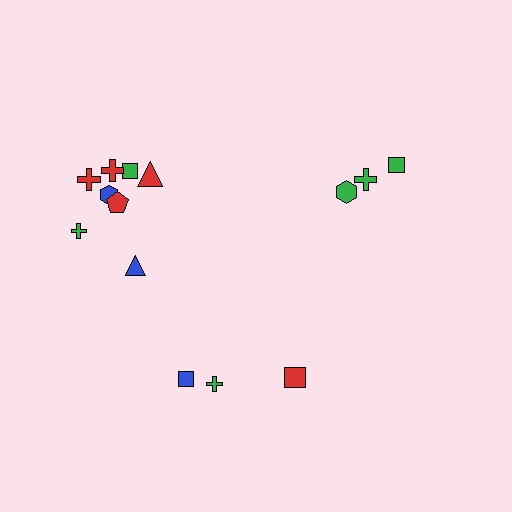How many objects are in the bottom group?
There are 3 objects.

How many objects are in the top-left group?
There are 8 objects.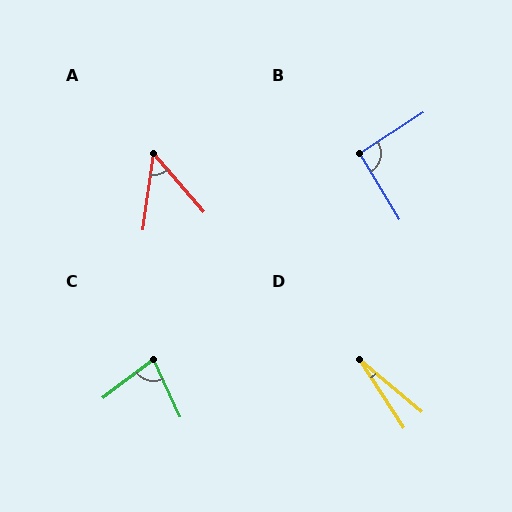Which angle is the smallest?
D, at approximately 17 degrees.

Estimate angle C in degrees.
Approximately 78 degrees.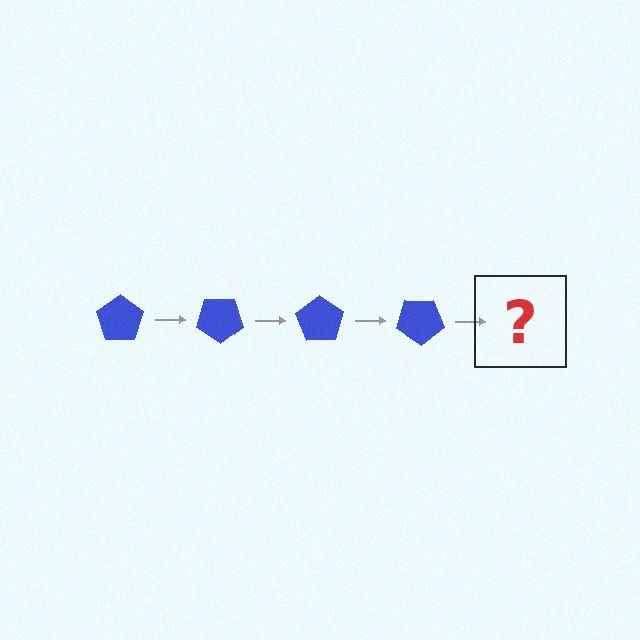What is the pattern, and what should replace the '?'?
The pattern is that the pentagon rotates 35 degrees each step. The '?' should be a blue pentagon rotated 140 degrees.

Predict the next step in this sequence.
The next step is a blue pentagon rotated 140 degrees.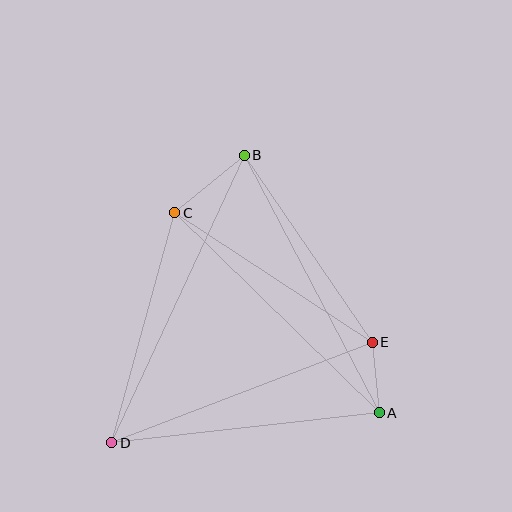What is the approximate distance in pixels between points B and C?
The distance between B and C is approximately 90 pixels.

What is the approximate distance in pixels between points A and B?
The distance between A and B is approximately 291 pixels.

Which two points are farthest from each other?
Points B and D are farthest from each other.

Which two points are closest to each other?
Points A and E are closest to each other.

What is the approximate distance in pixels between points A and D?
The distance between A and D is approximately 270 pixels.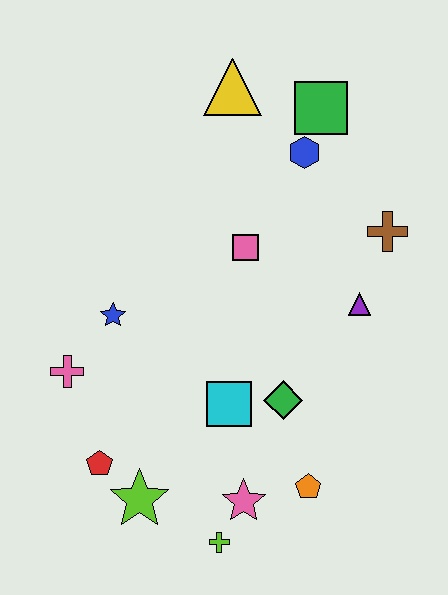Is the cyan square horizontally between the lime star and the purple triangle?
Yes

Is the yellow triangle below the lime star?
No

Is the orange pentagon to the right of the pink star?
Yes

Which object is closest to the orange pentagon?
The pink star is closest to the orange pentagon.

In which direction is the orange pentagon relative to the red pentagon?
The orange pentagon is to the right of the red pentagon.